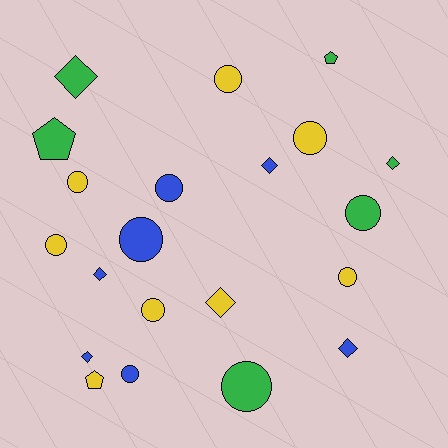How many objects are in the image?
There are 21 objects.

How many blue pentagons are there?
There are no blue pentagons.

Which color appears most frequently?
Yellow, with 8 objects.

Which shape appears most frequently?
Circle, with 11 objects.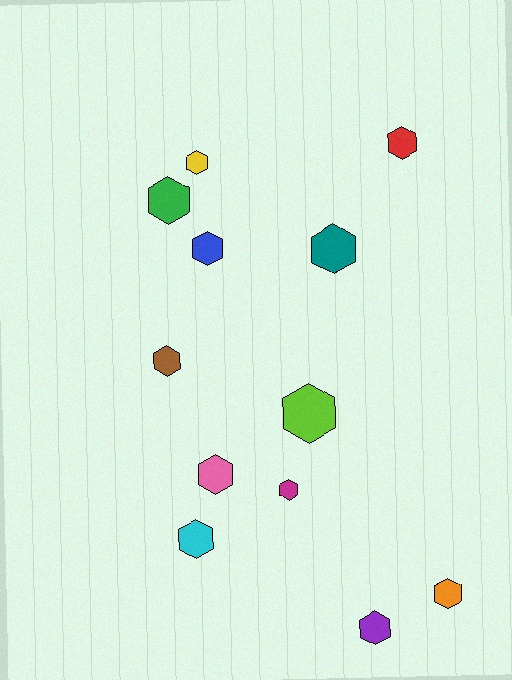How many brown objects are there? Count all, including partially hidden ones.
There is 1 brown object.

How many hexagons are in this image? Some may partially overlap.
There are 12 hexagons.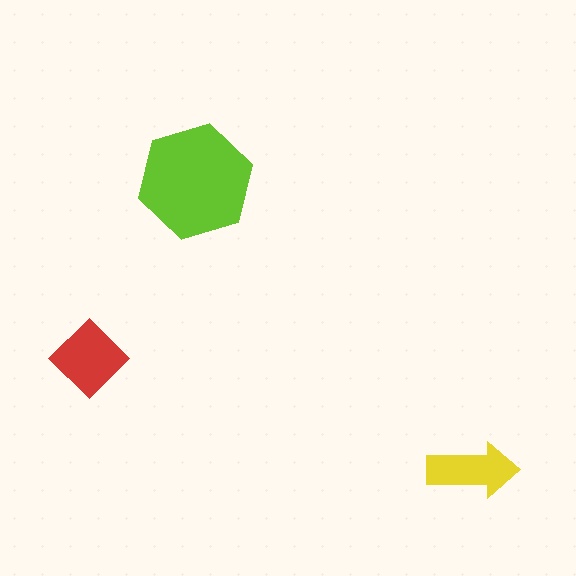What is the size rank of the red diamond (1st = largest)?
2nd.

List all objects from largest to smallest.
The lime hexagon, the red diamond, the yellow arrow.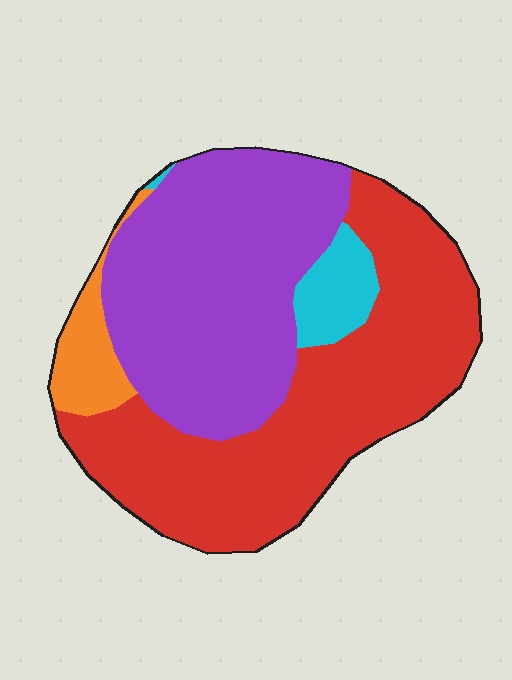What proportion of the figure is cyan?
Cyan takes up less than a sixth of the figure.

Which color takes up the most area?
Red, at roughly 45%.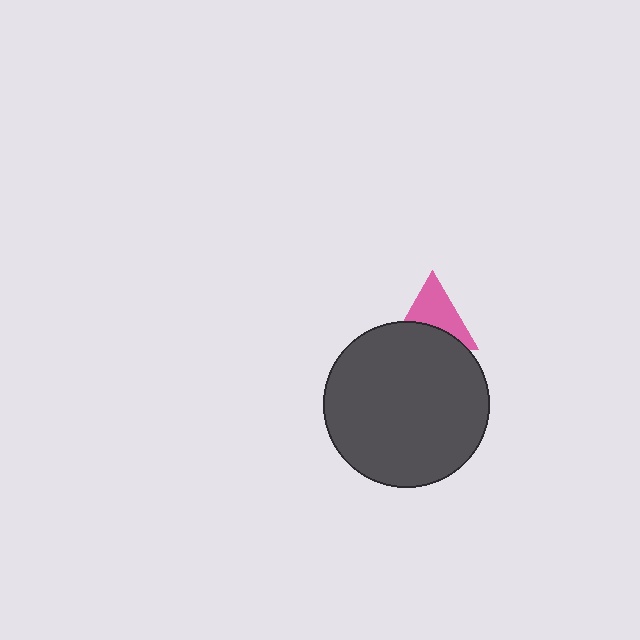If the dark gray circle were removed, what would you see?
You would see the complete pink triangle.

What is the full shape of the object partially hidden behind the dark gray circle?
The partially hidden object is a pink triangle.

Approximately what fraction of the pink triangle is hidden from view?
Roughly 42% of the pink triangle is hidden behind the dark gray circle.